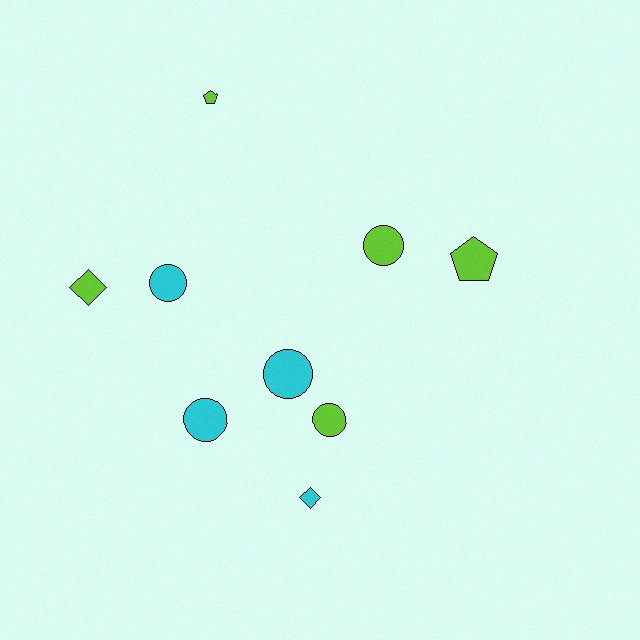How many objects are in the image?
There are 9 objects.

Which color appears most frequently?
Lime, with 5 objects.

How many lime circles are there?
There are 2 lime circles.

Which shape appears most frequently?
Circle, with 5 objects.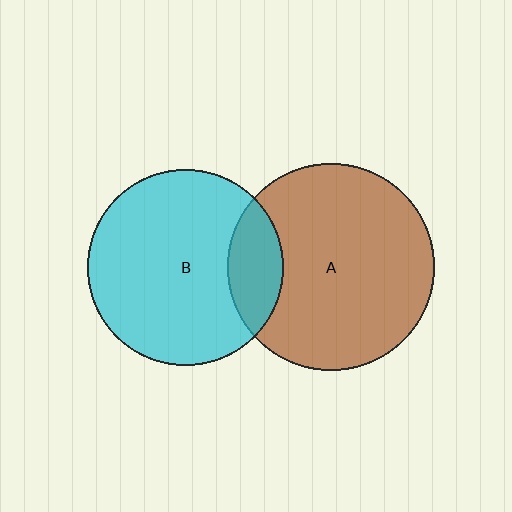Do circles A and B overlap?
Yes.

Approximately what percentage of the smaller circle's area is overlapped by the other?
Approximately 20%.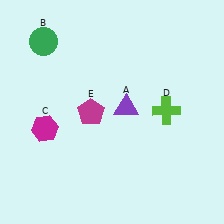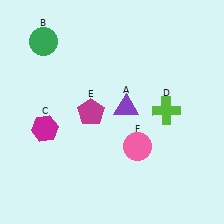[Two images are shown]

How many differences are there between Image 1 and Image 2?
There is 1 difference between the two images.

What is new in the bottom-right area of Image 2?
A pink circle (F) was added in the bottom-right area of Image 2.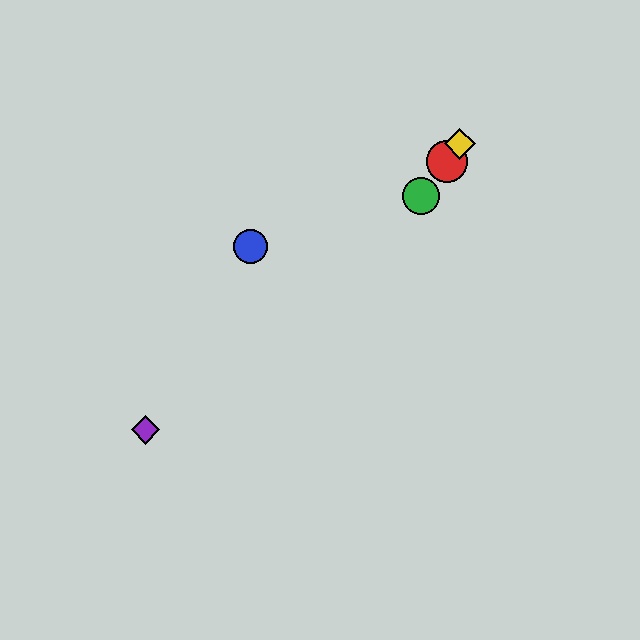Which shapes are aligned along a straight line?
The red circle, the green circle, the yellow diamond are aligned along a straight line.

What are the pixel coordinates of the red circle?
The red circle is at (447, 161).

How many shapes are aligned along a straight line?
3 shapes (the red circle, the green circle, the yellow diamond) are aligned along a straight line.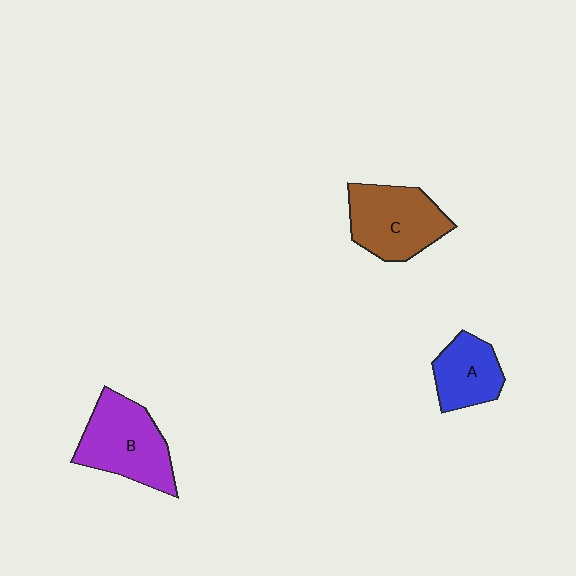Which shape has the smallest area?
Shape A (blue).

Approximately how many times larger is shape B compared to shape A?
Approximately 1.6 times.